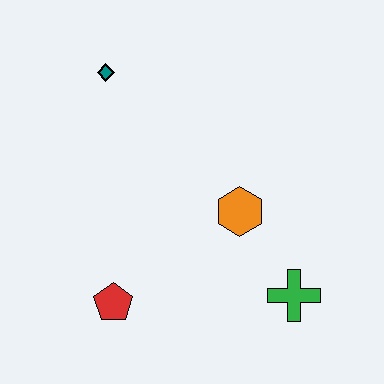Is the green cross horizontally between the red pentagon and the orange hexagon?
No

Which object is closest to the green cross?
The orange hexagon is closest to the green cross.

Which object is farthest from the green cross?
The teal diamond is farthest from the green cross.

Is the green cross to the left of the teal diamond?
No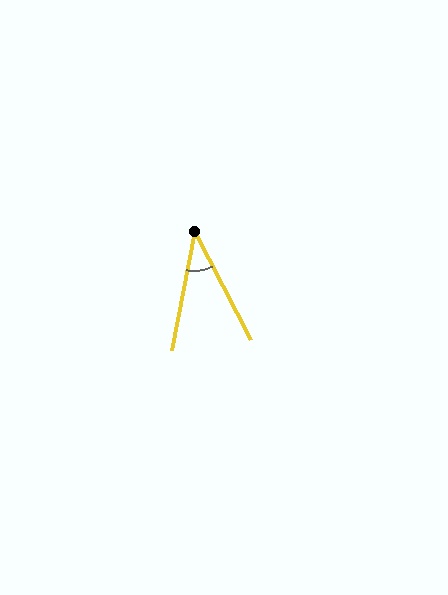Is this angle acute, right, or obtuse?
It is acute.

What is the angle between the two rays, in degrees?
Approximately 38 degrees.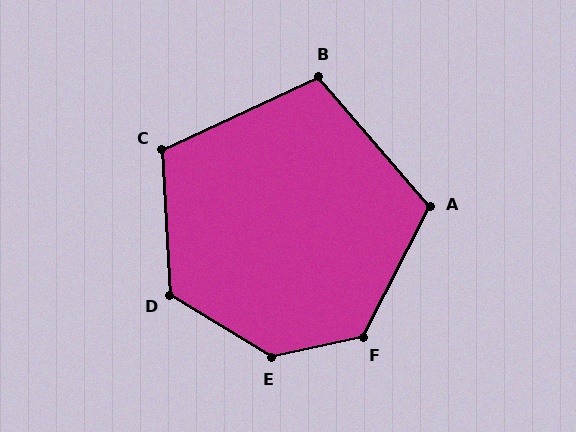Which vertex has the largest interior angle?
E, at approximately 136 degrees.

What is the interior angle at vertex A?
Approximately 112 degrees (obtuse).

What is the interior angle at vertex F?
Approximately 130 degrees (obtuse).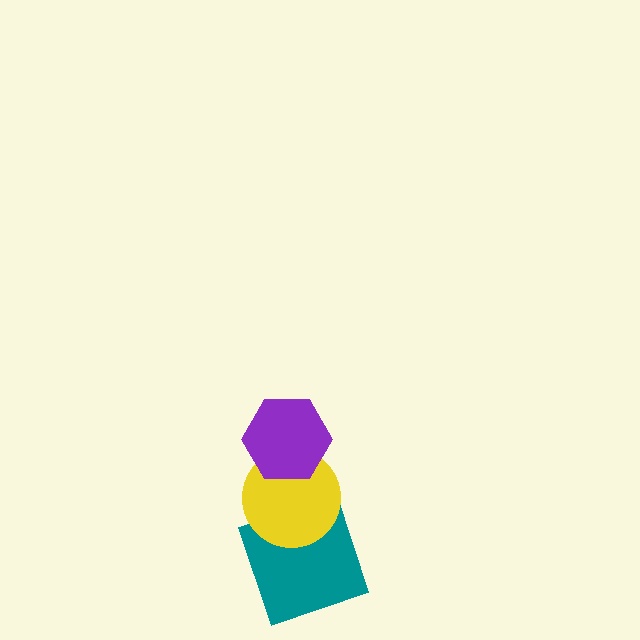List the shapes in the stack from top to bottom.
From top to bottom: the purple hexagon, the yellow circle, the teal square.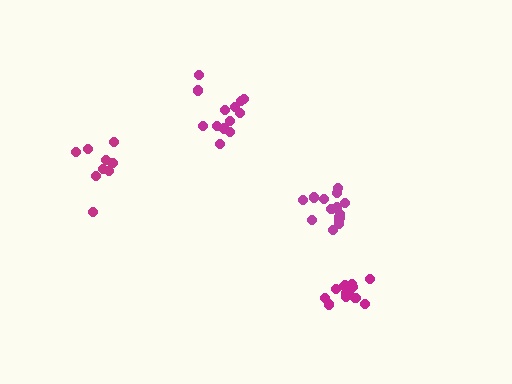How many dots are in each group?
Group 1: 15 dots, Group 2: 13 dots, Group 3: 14 dots, Group 4: 9 dots (51 total).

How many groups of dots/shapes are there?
There are 4 groups.